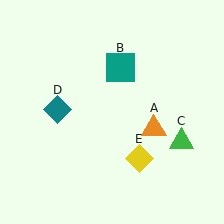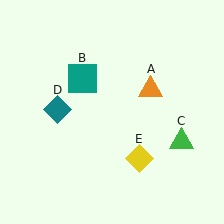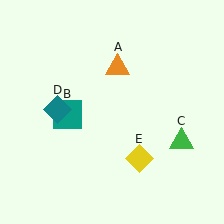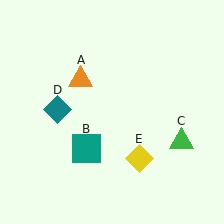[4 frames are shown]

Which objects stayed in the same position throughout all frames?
Green triangle (object C) and teal diamond (object D) and yellow diamond (object E) remained stationary.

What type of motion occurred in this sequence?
The orange triangle (object A), teal square (object B) rotated counterclockwise around the center of the scene.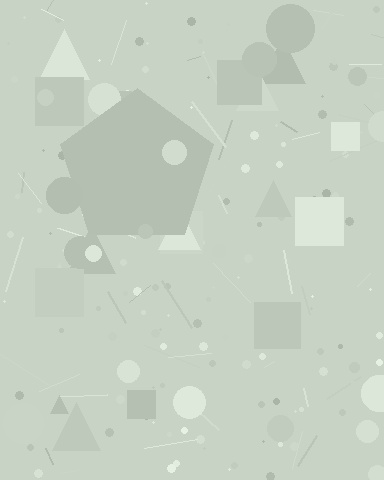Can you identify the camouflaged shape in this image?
The camouflaged shape is a pentagon.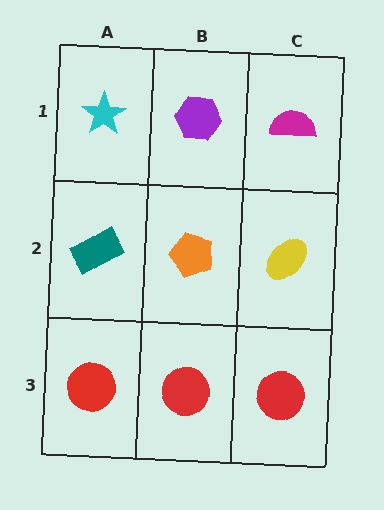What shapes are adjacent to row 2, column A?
A cyan star (row 1, column A), a red circle (row 3, column A), an orange pentagon (row 2, column B).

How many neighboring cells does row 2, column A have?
3.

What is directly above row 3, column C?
A yellow ellipse.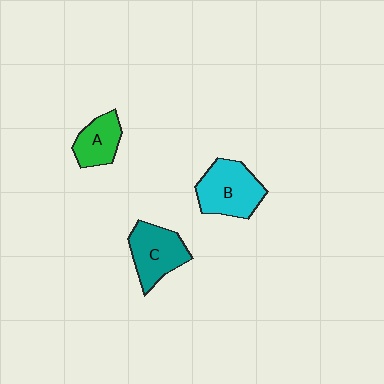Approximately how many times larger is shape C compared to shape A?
Approximately 1.4 times.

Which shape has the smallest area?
Shape A (green).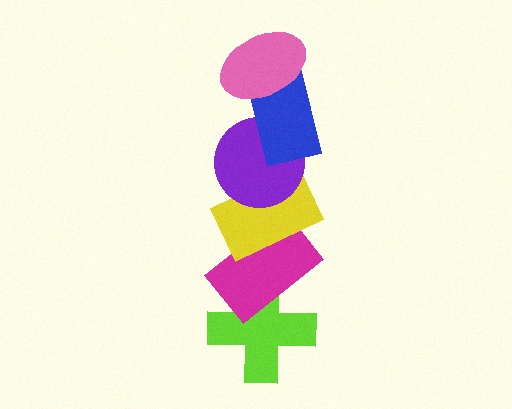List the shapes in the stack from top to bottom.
From top to bottom: the pink ellipse, the blue rectangle, the purple circle, the yellow rectangle, the magenta rectangle, the lime cross.